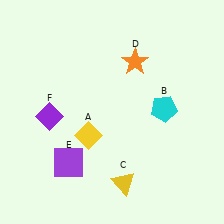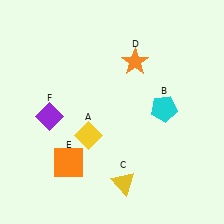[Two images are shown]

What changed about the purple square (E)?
In Image 1, E is purple. In Image 2, it changed to orange.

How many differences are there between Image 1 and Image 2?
There is 1 difference between the two images.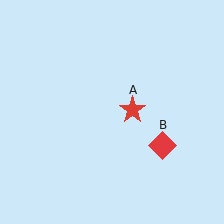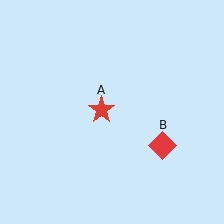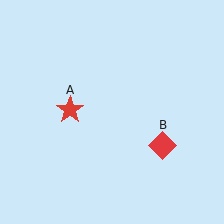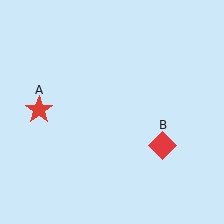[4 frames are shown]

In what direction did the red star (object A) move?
The red star (object A) moved left.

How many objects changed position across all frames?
1 object changed position: red star (object A).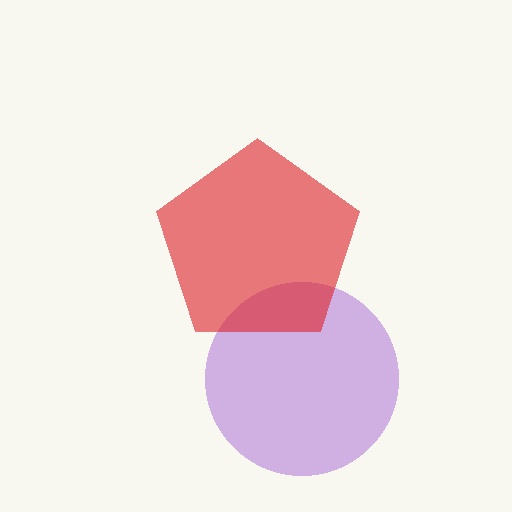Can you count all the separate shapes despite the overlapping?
Yes, there are 2 separate shapes.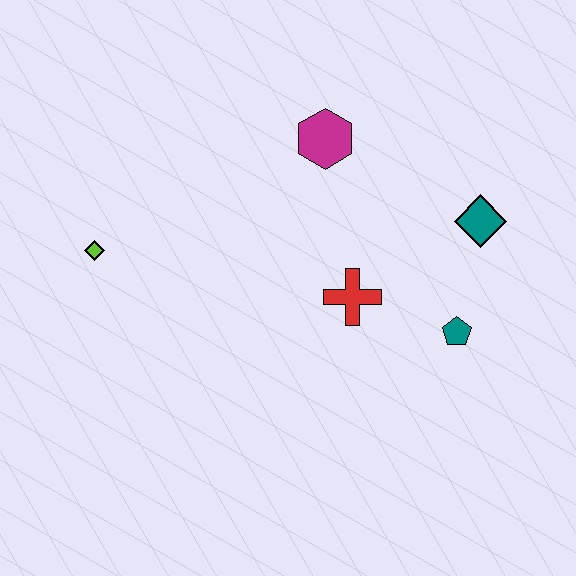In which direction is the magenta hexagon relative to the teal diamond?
The magenta hexagon is to the left of the teal diamond.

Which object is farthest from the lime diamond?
The teal diamond is farthest from the lime diamond.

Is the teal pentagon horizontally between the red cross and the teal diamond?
Yes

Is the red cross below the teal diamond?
Yes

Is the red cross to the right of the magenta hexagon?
Yes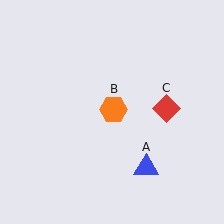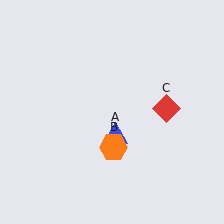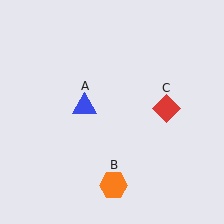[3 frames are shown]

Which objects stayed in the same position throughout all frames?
Red diamond (object C) remained stationary.